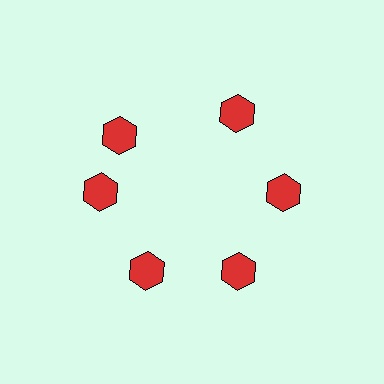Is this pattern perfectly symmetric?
No. The 6 red hexagons are arranged in a ring, but one element near the 11 o'clock position is rotated out of alignment along the ring, breaking the 6-fold rotational symmetry.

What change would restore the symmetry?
The symmetry would be restored by rotating it back into even spacing with its neighbors so that all 6 hexagons sit at equal angles and equal distance from the center.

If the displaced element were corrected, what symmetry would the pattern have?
It would have 6-fold rotational symmetry — the pattern would map onto itself every 60 degrees.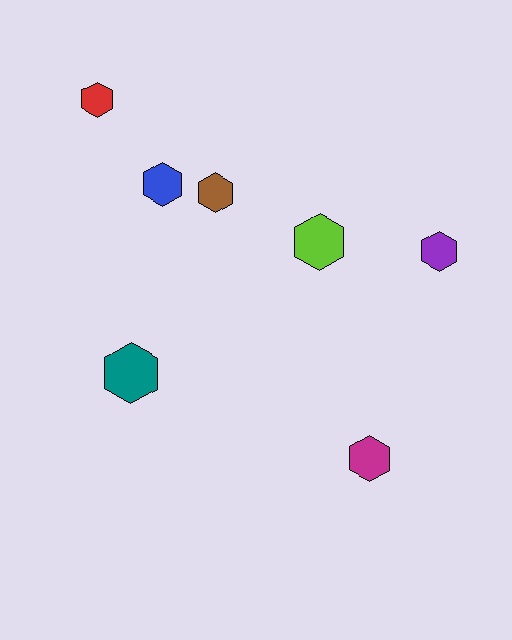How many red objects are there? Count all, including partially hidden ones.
There is 1 red object.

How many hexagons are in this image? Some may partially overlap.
There are 7 hexagons.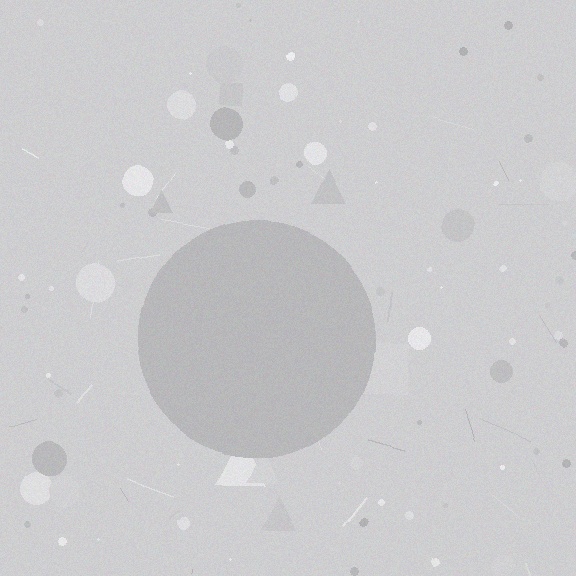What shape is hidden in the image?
A circle is hidden in the image.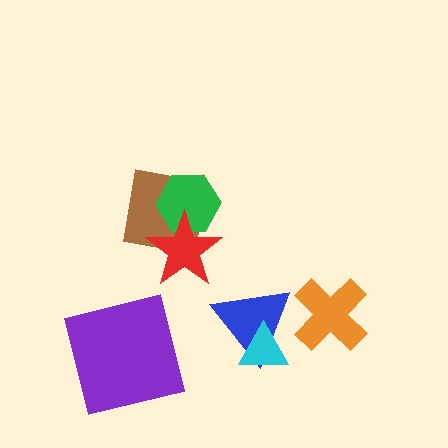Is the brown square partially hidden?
Yes, it is partially covered by another shape.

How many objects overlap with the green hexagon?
2 objects overlap with the green hexagon.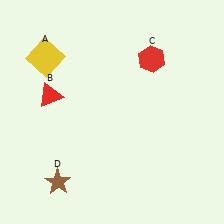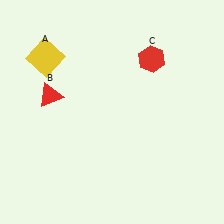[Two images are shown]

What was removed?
The brown star (D) was removed in Image 2.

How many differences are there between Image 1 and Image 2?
There is 1 difference between the two images.